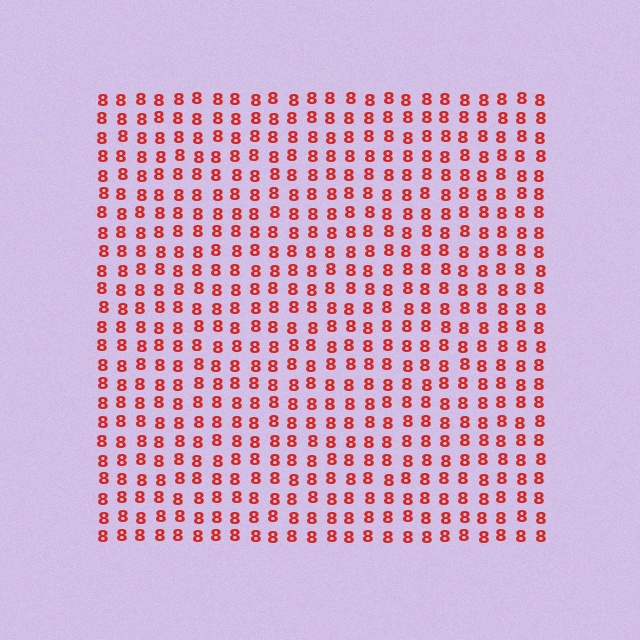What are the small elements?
The small elements are digit 8's.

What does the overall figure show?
The overall figure shows a square.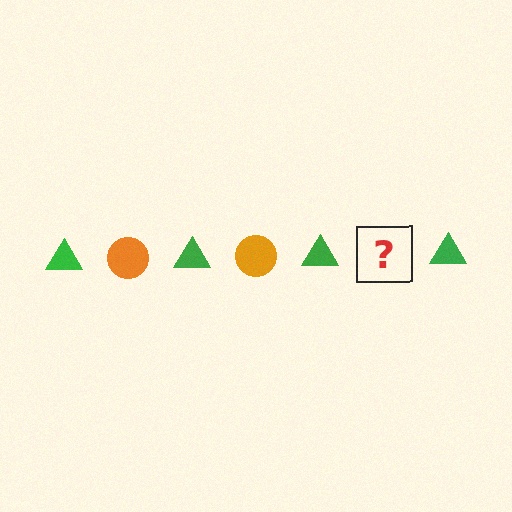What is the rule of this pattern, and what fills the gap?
The rule is that the pattern alternates between green triangle and orange circle. The gap should be filled with an orange circle.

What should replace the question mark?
The question mark should be replaced with an orange circle.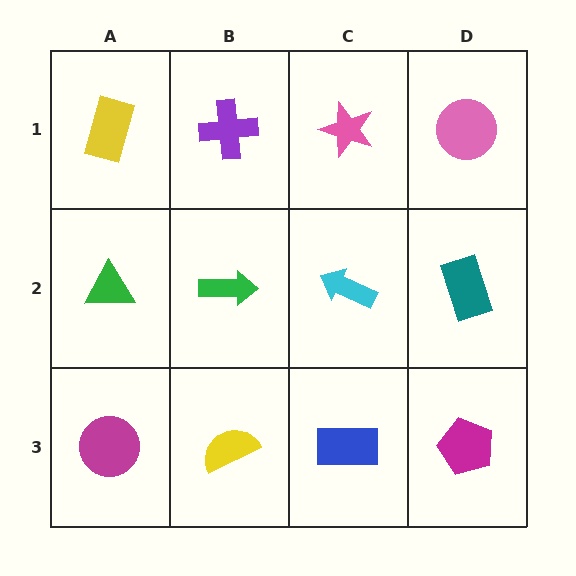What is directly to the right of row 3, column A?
A yellow semicircle.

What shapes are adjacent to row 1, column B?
A green arrow (row 2, column B), a yellow rectangle (row 1, column A), a pink star (row 1, column C).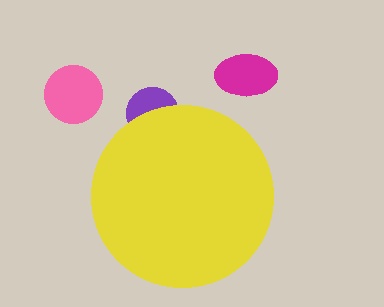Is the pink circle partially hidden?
No, the pink circle is fully visible.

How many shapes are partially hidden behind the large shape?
1 shape is partially hidden.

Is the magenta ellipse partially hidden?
No, the magenta ellipse is fully visible.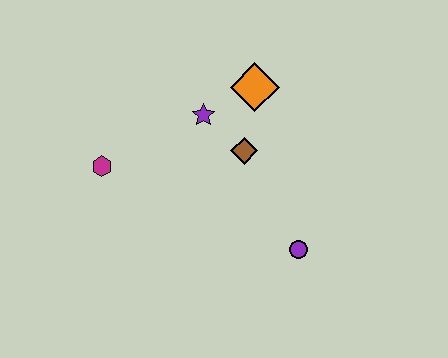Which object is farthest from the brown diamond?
The magenta hexagon is farthest from the brown diamond.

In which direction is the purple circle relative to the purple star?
The purple circle is below the purple star.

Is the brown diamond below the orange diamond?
Yes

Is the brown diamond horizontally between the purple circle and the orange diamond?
No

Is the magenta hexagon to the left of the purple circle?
Yes